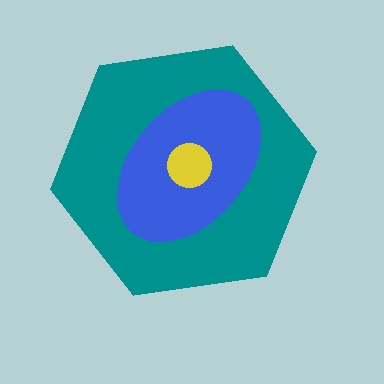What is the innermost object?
The yellow circle.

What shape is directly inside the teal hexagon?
The blue ellipse.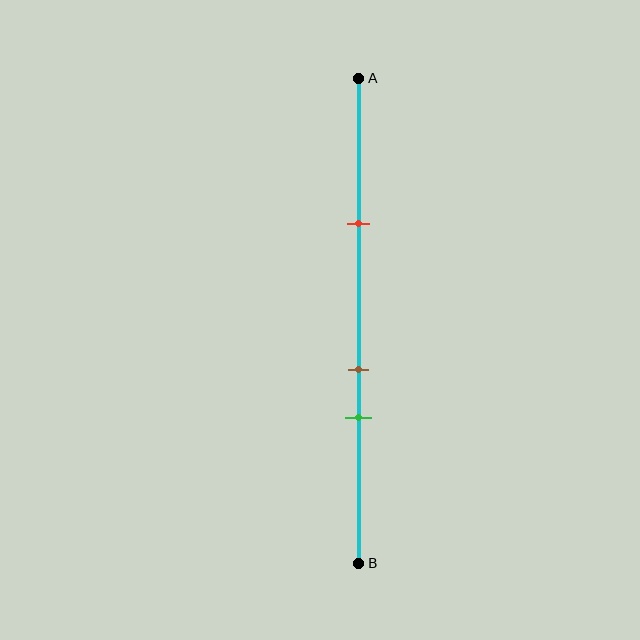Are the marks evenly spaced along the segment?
No, the marks are not evenly spaced.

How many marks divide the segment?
There are 3 marks dividing the segment.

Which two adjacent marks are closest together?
The brown and green marks are the closest adjacent pair.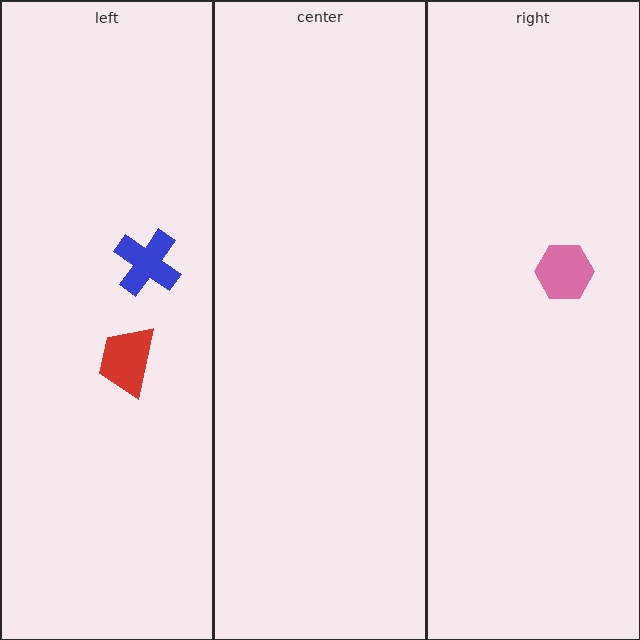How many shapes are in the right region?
1.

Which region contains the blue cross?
The left region.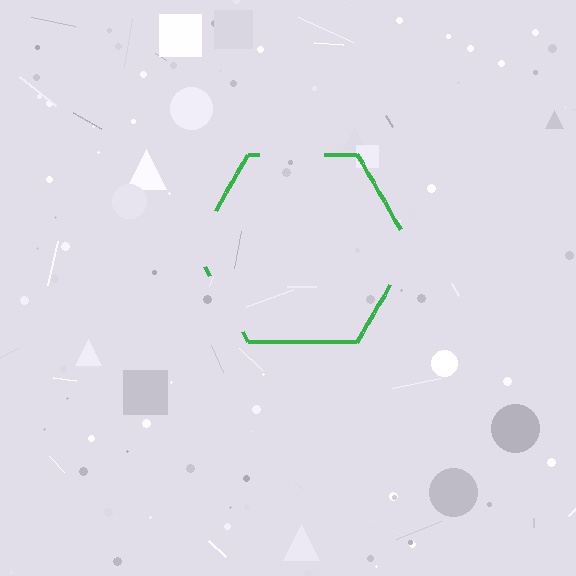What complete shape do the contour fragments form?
The contour fragments form a hexagon.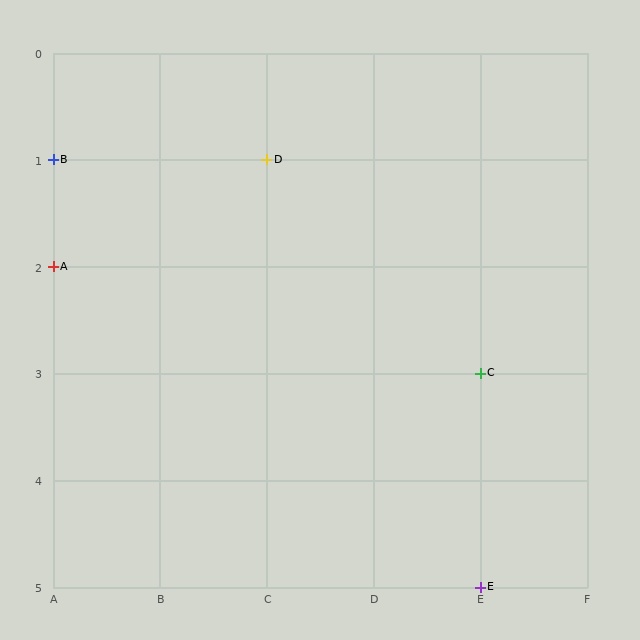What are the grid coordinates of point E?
Point E is at grid coordinates (E, 5).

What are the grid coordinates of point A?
Point A is at grid coordinates (A, 2).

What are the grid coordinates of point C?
Point C is at grid coordinates (E, 3).